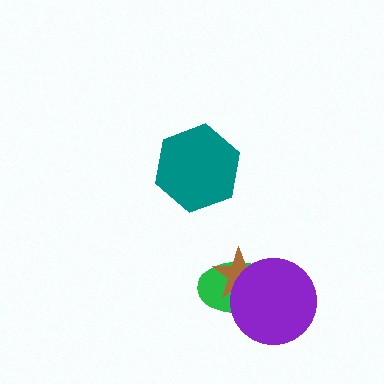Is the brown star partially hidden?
Yes, it is partially covered by another shape.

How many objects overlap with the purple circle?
2 objects overlap with the purple circle.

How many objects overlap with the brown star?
2 objects overlap with the brown star.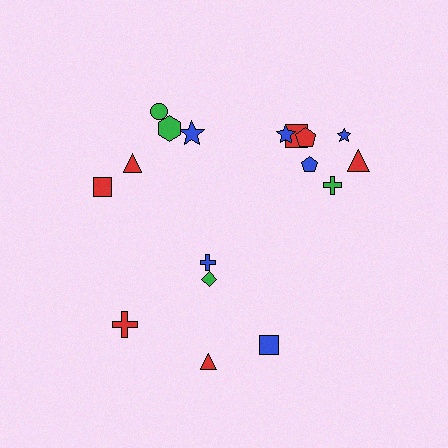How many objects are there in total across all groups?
There are 17 objects.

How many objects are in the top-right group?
There are 7 objects.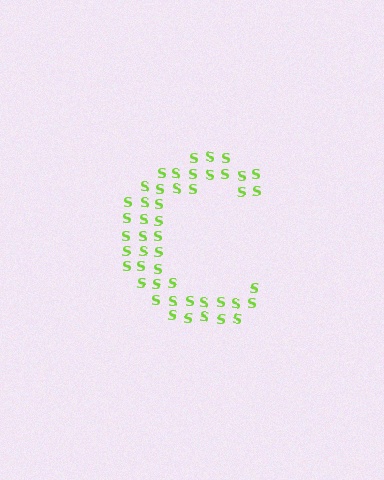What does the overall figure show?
The overall figure shows the letter C.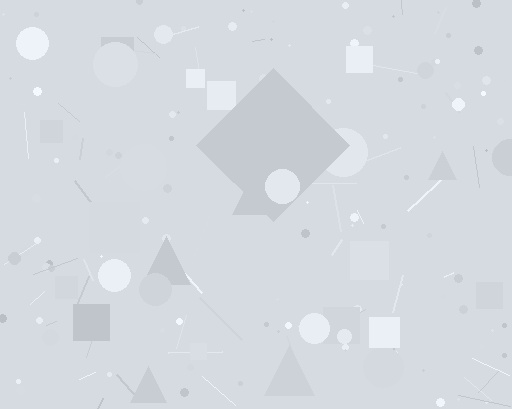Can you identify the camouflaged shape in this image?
The camouflaged shape is a diamond.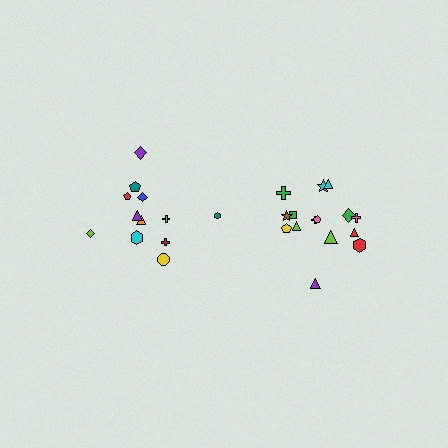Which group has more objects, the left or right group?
The right group.